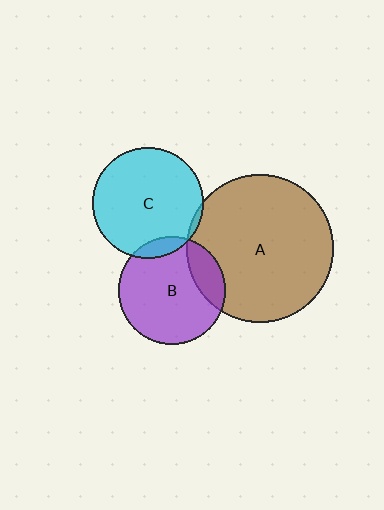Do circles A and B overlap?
Yes.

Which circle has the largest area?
Circle A (brown).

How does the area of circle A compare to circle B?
Approximately 1.9 times.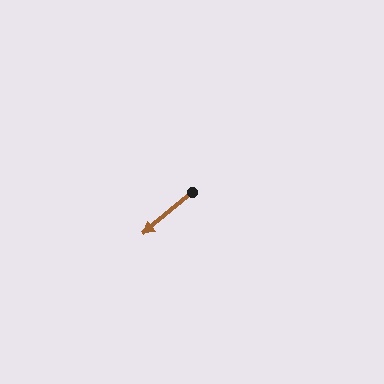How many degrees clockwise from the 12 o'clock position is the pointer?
Approximately 229 degrees.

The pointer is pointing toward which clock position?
Roughly 8 o'clock.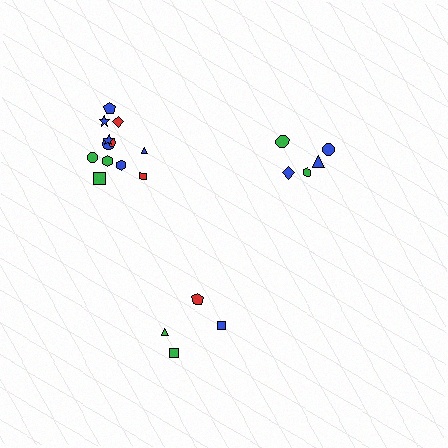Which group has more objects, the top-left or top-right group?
The top-left group.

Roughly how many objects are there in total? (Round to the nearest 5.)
Roughly 20 objects in total.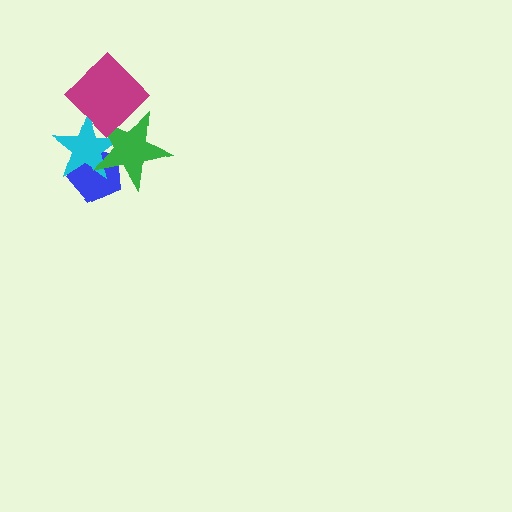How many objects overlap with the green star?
3 objects overlap with the green star.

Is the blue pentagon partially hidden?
Yes, it is partially covered by another shape.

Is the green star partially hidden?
Yes, it is partially covered by another shape.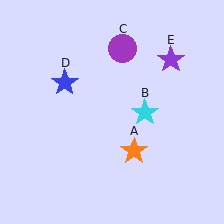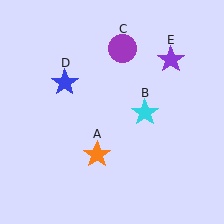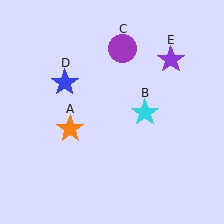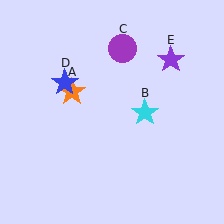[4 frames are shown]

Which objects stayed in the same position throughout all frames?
Cyan star (object B) and purple circle (object C) and blue star (object D) and purple star (object E) remained stationary.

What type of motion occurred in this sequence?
The orange star (object A) rotated clockwise around the center of the scene.